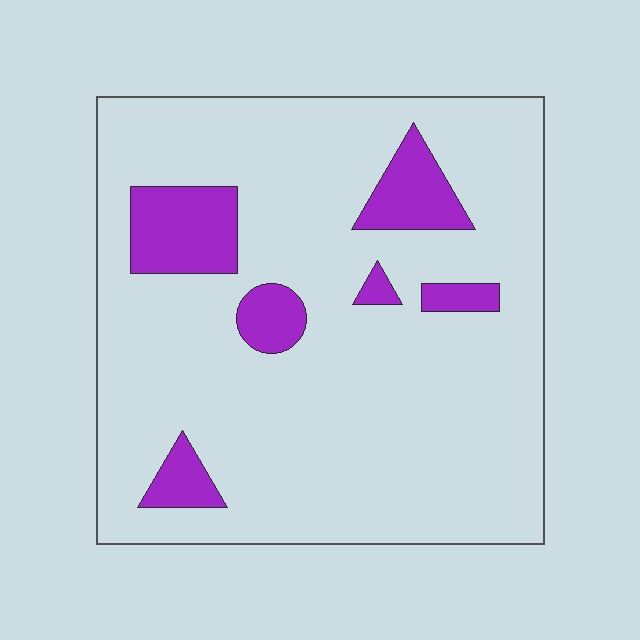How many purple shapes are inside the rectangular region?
6.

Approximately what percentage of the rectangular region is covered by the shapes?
Approximately 15%.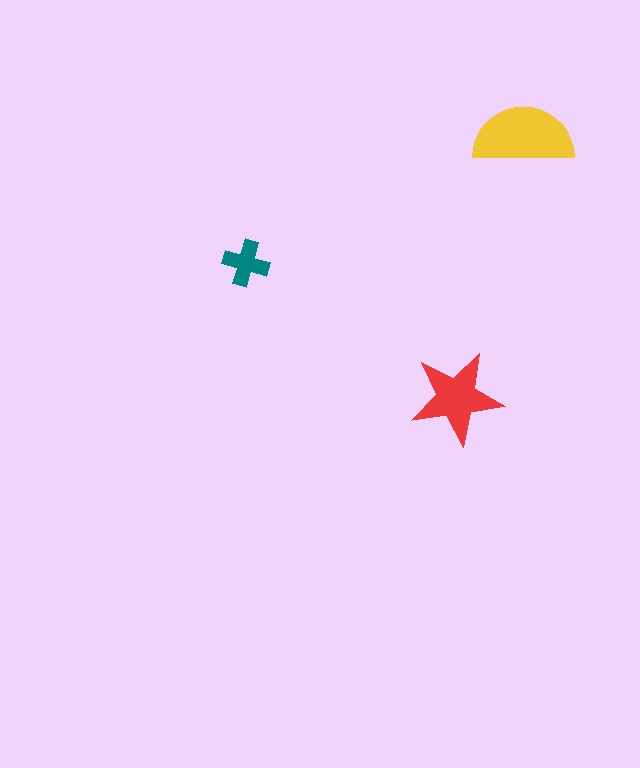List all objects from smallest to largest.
The teal cross, the red star, the yellow semicircle.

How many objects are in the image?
There are 3 objects in the image.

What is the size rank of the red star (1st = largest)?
2nd.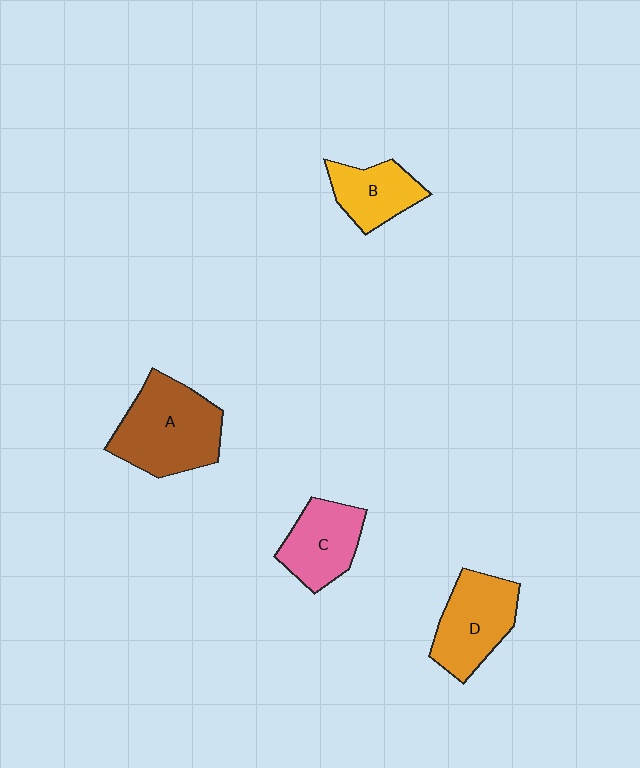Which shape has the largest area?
Shape A (brown).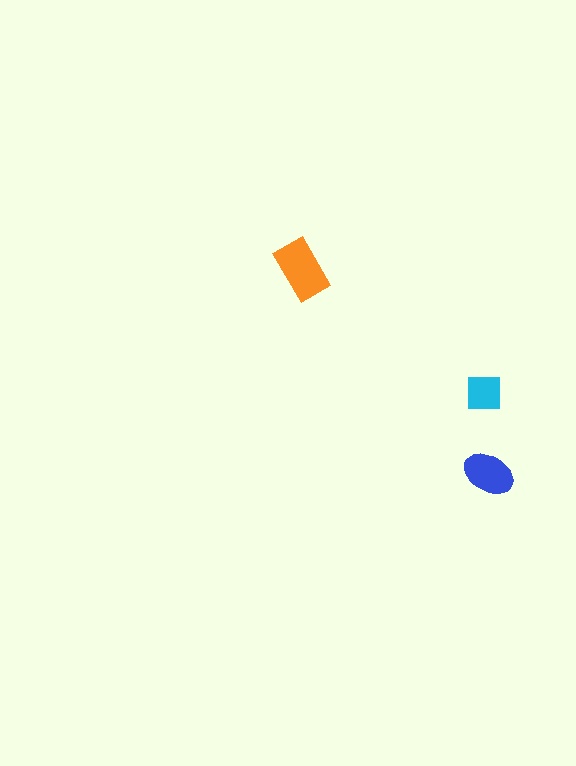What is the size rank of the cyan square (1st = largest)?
3rd.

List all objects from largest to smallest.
The orange rectangle, the blue ellipse, the cyan square.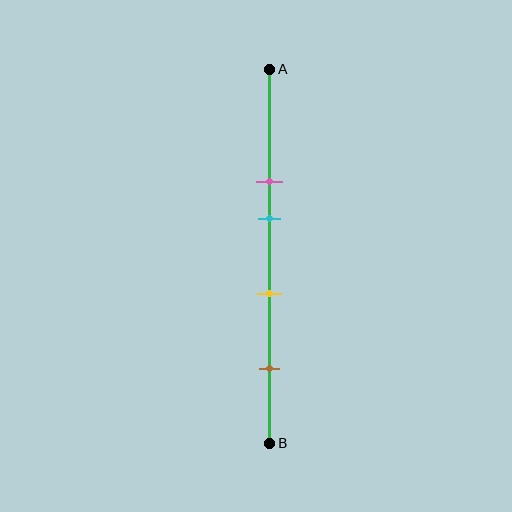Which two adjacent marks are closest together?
The pink and cyan marks are the closest adjacent pair.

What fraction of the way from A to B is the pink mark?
The pink mark is approximately 30% (0.3) of the way from A to B.